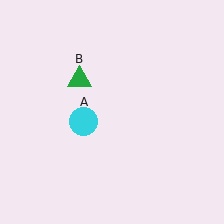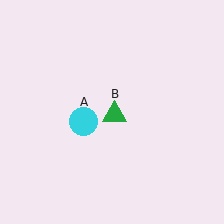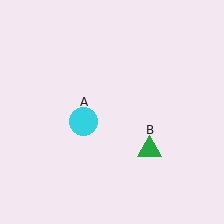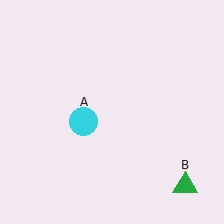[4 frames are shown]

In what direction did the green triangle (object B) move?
The green triangle (object B) moved down and to the right.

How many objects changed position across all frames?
1 object changed position: green triangle (object B).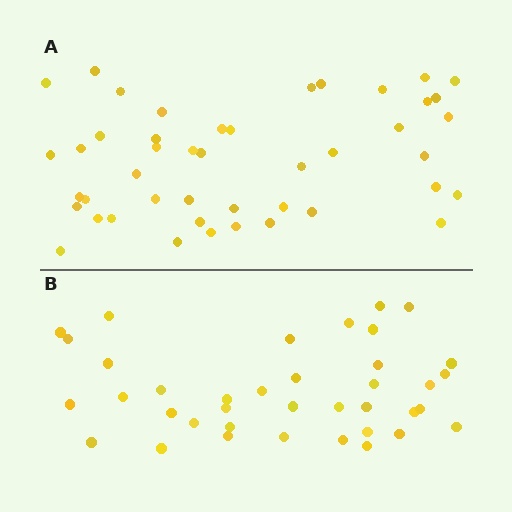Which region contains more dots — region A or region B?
Region A (the top region) has more dots.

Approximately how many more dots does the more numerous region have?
Region A has roughly 8 or so more dots than region B.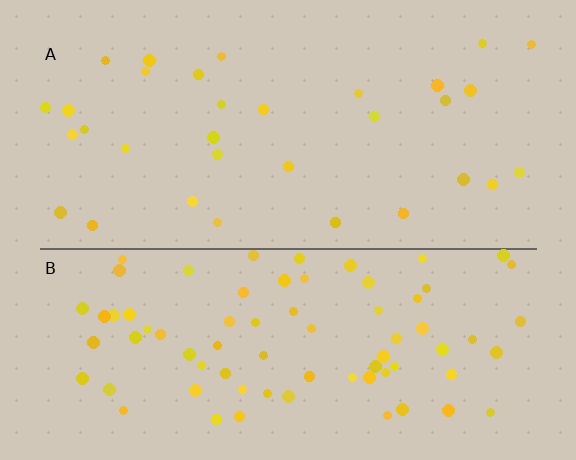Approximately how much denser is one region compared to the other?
Approximately 2.4× — region B over region A.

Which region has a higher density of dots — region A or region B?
B (the bottom).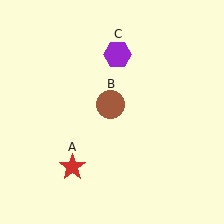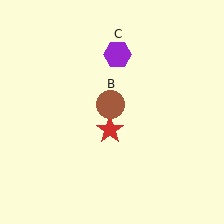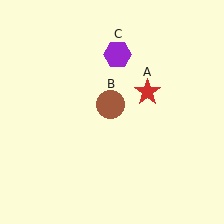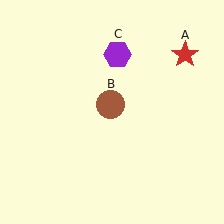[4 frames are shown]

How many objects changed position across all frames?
1 object changed position: red star (object A).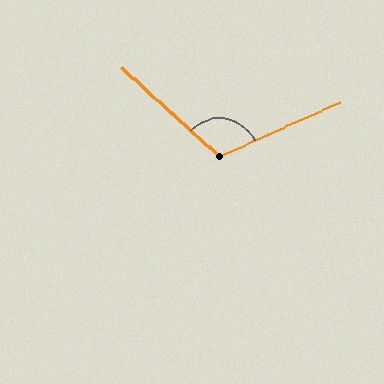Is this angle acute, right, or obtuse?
It is obtuse.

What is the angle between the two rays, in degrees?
Approximately 114 degrees.